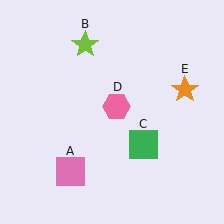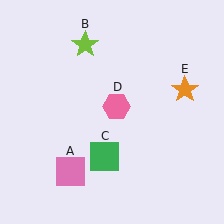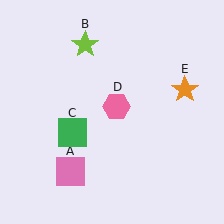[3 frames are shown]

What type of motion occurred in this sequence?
The green square (object C) rotated clockwise around the center of the scene.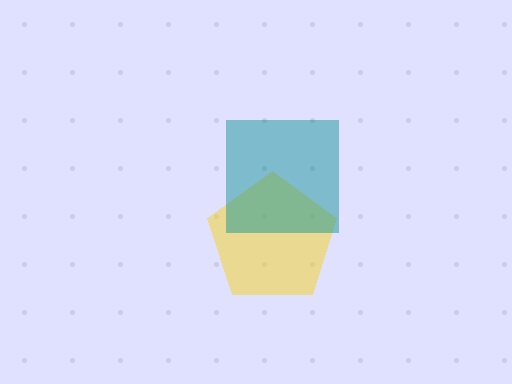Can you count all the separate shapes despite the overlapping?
Yes, there are 2 separate shapes.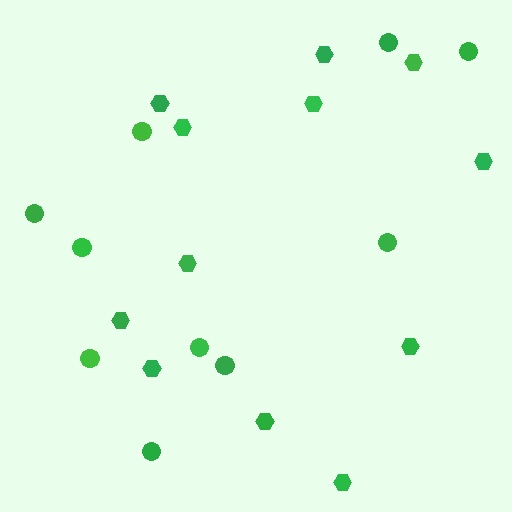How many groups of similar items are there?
There are 2 groups: one group of circles (10) and one group of hexagons (12).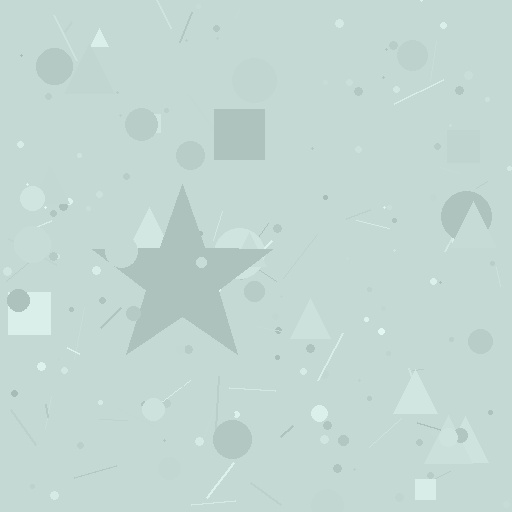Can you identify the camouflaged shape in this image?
The camouflaged shape is a star.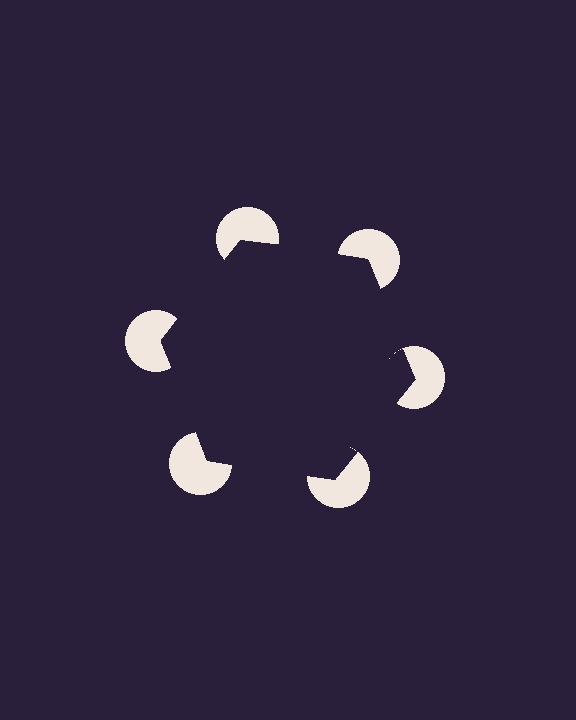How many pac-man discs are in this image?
There are 6 — one at each vertex of the illusory hexagon.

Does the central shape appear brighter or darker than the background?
It typically appears slightly darker than the background, even though no actual brightness change is drawn.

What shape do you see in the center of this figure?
An illusory hexagon — its edges are inferred from the aligned wedge cuts in the pac-man discs, not physically drawn.